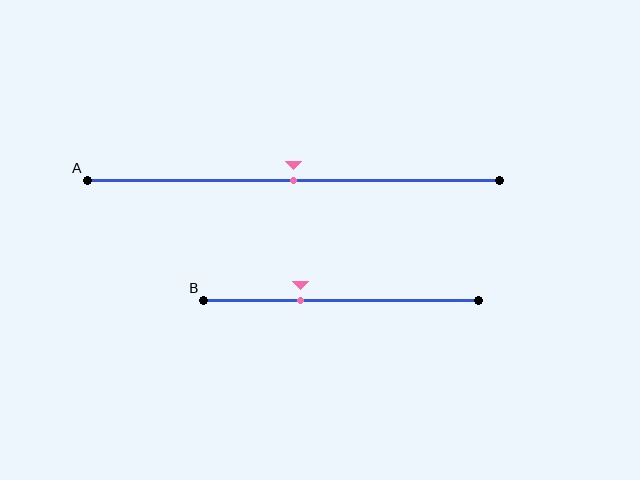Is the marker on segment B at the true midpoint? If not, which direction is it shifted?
No, the marker on segment B is shifted to the left by about 15% of the segment length.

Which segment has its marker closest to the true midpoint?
Segment A has its marker closest to the true midpoint.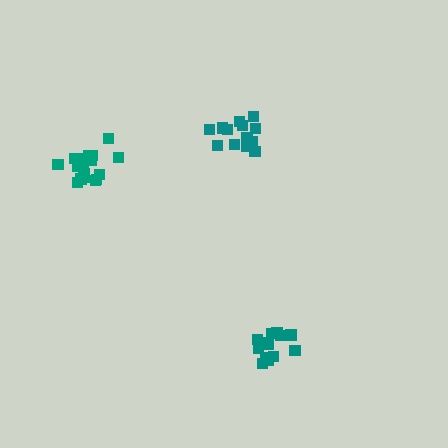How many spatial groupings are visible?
There are 3 spatial groupings.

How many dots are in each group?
Group 1: 14 dots, Group 2: 17 dots, Group 3: 13 dots (44 total).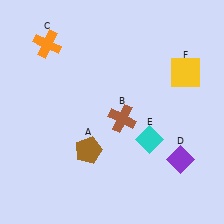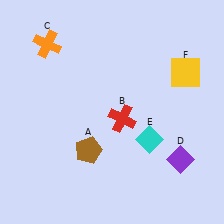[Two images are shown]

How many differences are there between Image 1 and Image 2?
There is 1 difference between the two images.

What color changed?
The cross (B) changed from brown in Image 1 to red in Image 2.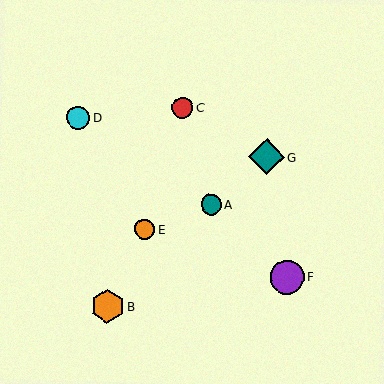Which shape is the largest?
The teal diamond (labeled G) is the largest.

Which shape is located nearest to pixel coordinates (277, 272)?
The purple circle (labeled F) at (287, 277) is nearest to that location.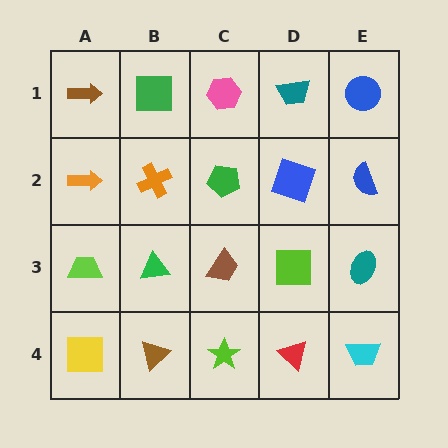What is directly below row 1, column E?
A blue semicircle.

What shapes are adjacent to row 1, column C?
A green pentagon (row 2, column C), a green square (row 1, column B), a teal trapezoid (row 1, column D).